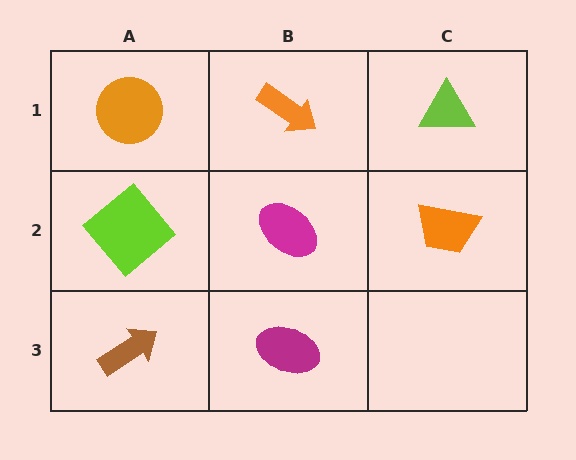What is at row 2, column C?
An orange trapezoid.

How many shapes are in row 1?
3 shapes.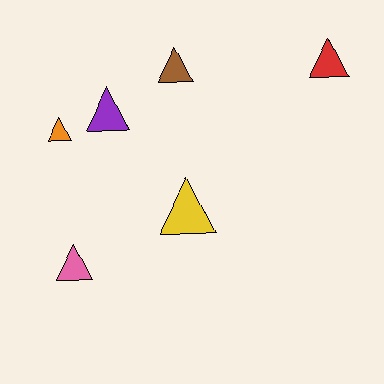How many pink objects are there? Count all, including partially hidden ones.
There is 1 pink object.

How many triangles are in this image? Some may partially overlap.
There are 6 triangles.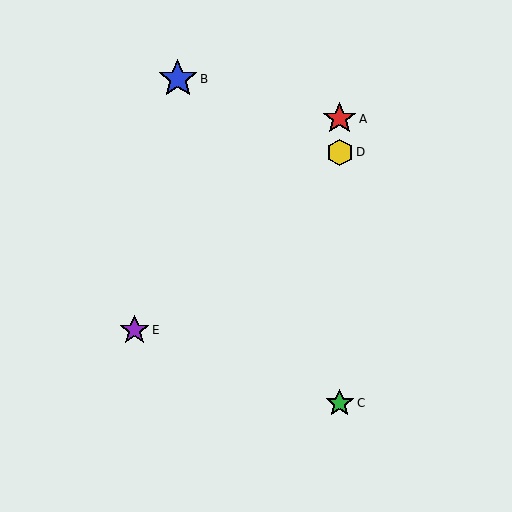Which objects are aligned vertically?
Objects A, C, D are aligned vertically.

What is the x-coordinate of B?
Object B is at x≈178.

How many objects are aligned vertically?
3 objects (A, C, D) are aligned vertically.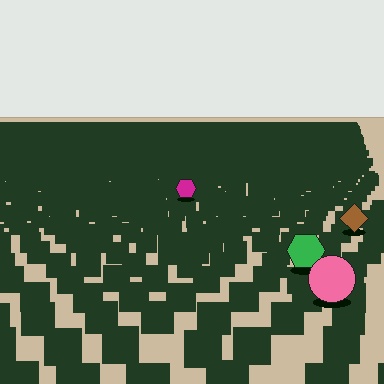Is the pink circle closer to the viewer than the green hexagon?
Yes. The pink circle is closer — you can tell from the texture gradient: the ground texture is coarser near it.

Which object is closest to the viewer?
The pink circle is closest. The texture marks near it are larger and more spread out.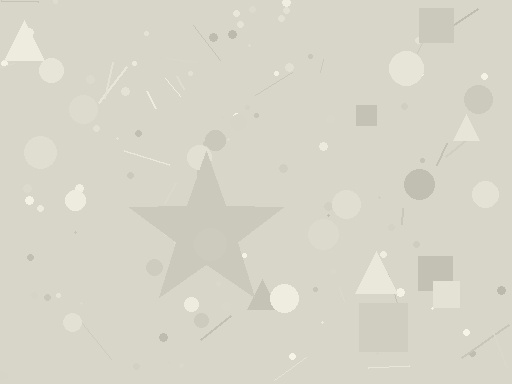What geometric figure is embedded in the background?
A star is embedded in the background.